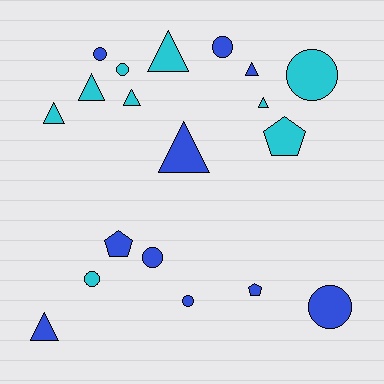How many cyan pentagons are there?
There is 1 cyan pentagon.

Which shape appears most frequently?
Triangle, with 8 objects.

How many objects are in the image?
There are 19 objects.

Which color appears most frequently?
Blue, with 10 objects.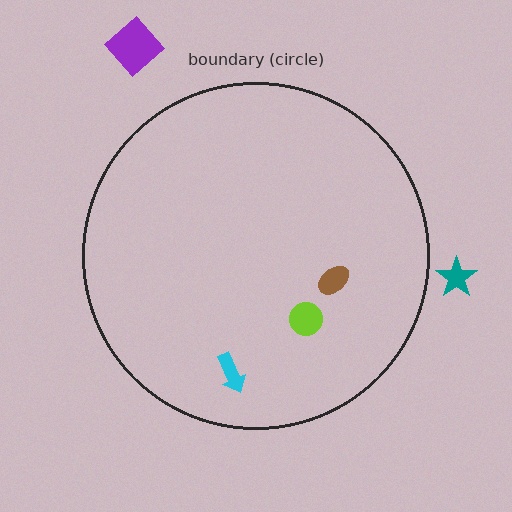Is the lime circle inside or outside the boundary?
Inside.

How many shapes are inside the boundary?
3 inside, 2 outside.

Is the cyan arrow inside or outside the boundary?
Inside.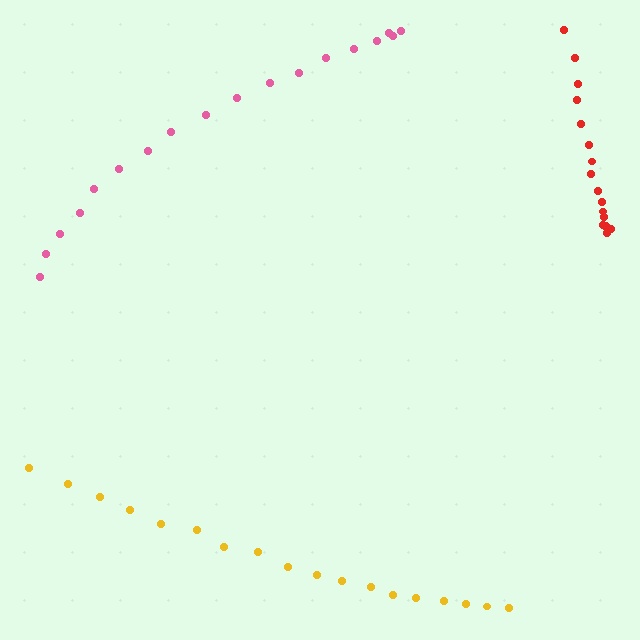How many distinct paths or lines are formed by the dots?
There are 3 distinct paths.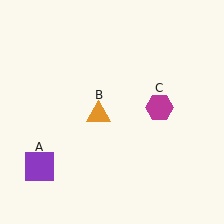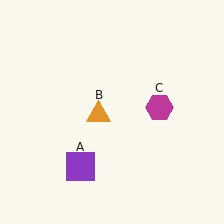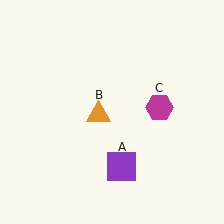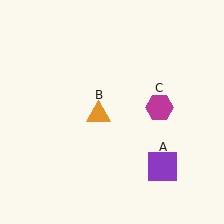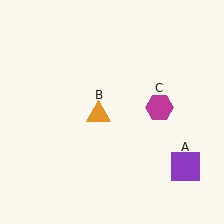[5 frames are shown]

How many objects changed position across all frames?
1 object changed position: purple square (object A).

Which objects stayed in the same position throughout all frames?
Orange triangle (object B) and magenta hexagon (object C) remained stationary.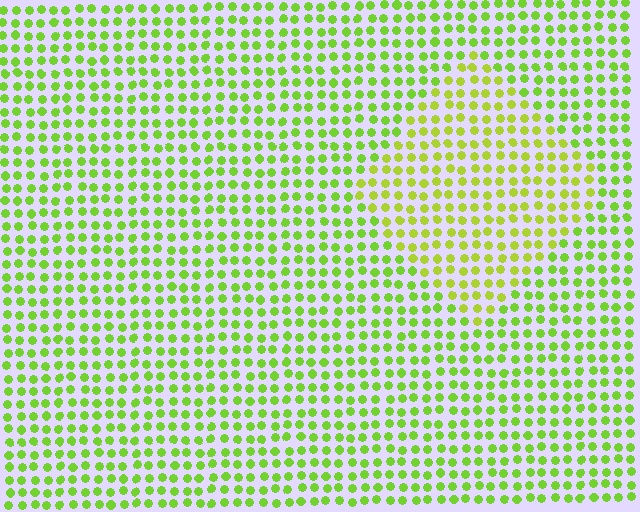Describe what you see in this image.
The image is filled with small lime elements in a uniform arrangement. A diamond-shaped region is visible where the elements are tinted to a slightly different hue, forming a subtle color boundary.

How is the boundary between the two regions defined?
The boundary is defined purely by a slight shift in hue (about 21 degrees). Spacing, size, and orientation are identical on both sides.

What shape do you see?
I see a diamond.